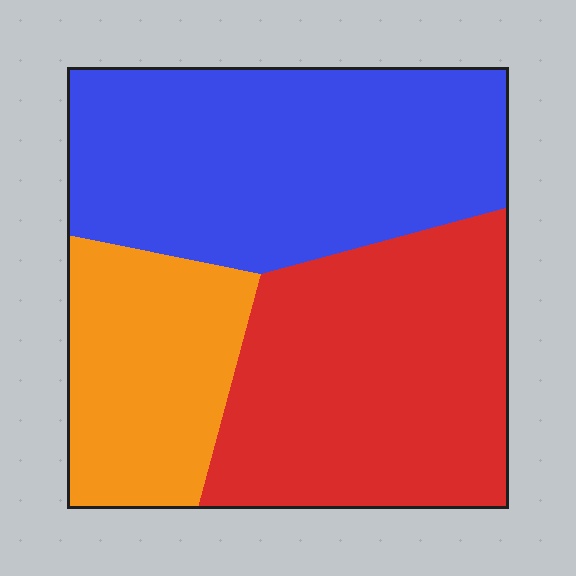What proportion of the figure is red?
Red takes up about three eighths (3/8) of the figure.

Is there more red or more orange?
Red.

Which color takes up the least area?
Orange, at roughly 20%.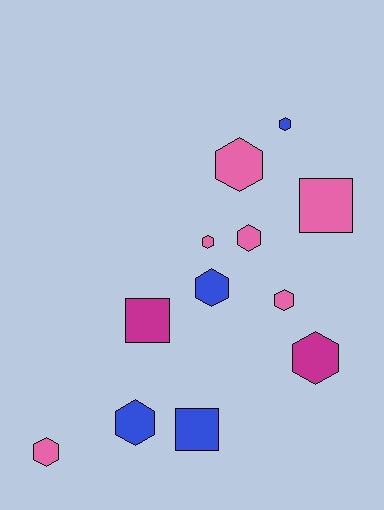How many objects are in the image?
There are 12 objects.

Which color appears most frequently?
Pink, with 6 objects.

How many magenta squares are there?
There is 1 magenta square.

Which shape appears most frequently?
Hexagon, with 9 objects.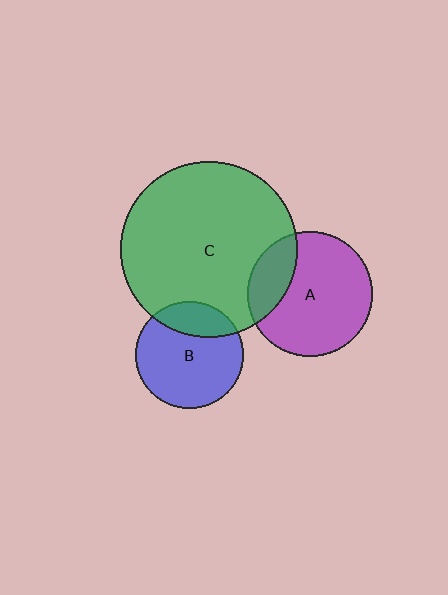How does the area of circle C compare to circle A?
Approximately 2.0 times.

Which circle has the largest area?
Circle C (green).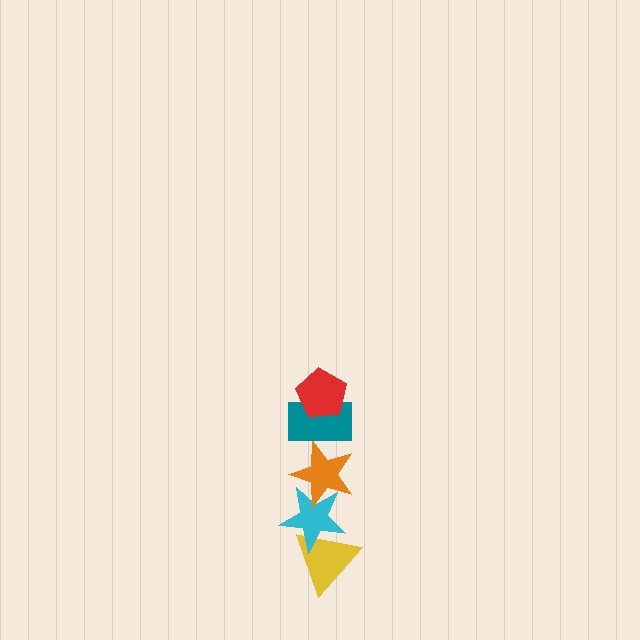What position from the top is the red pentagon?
The red pentagon is 1st from the top.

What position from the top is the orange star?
The orange star is 3rd from the top.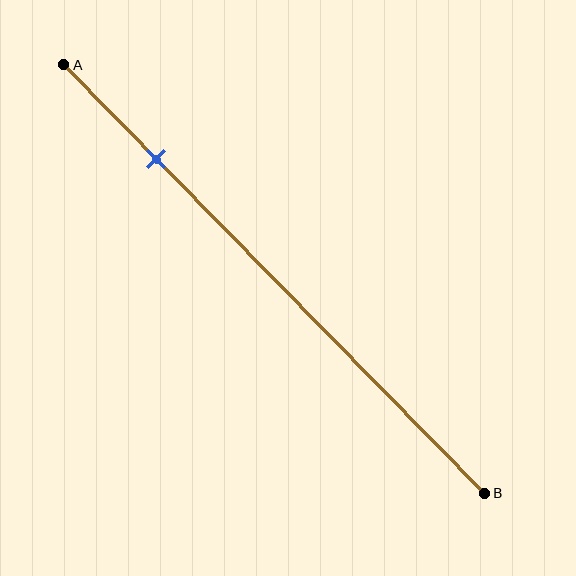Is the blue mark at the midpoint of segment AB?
No, the mark is at about 20% from A, not at the 50% midpoint.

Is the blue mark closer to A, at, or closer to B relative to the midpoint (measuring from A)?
The blue mark is closer to point A than the midpoint of segment AB.